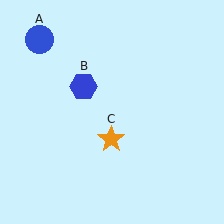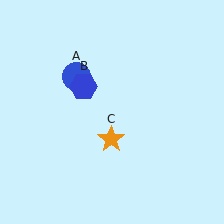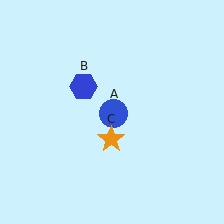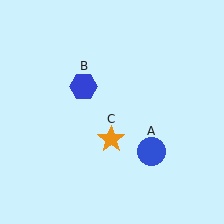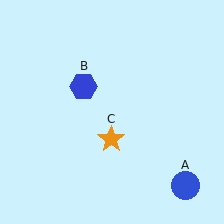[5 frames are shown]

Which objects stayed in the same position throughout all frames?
Blue hexagon (object B) and orange star (object C) remained stationary.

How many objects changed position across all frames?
1 object changed position: blue circle (object A).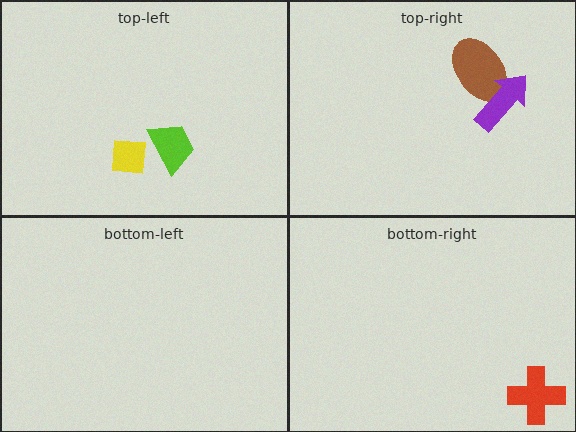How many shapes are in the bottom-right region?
1.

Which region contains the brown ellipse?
The top-right region.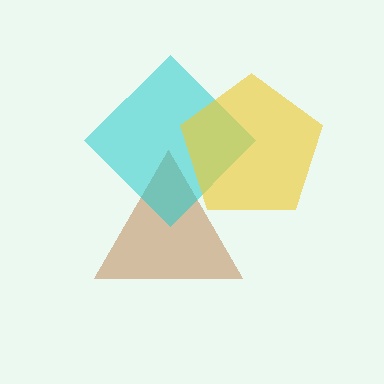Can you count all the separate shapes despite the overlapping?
Yes, there are 3 separate shapes.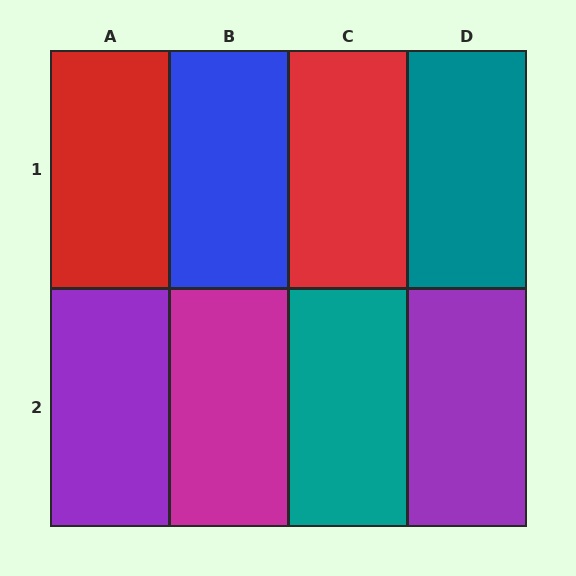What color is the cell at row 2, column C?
Teal.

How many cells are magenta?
1 cell is magenta.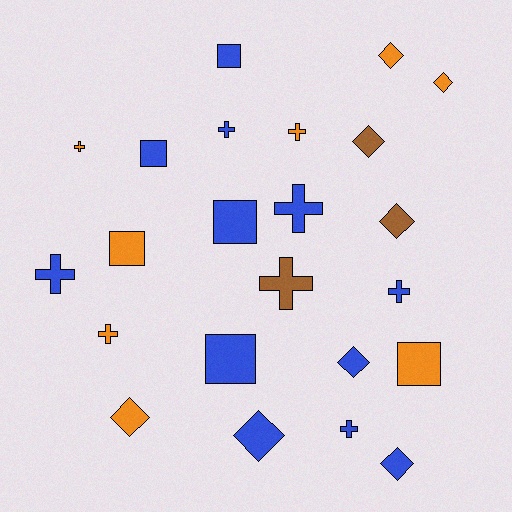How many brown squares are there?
There are no brown squares.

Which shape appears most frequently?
Cross, with 9 objects.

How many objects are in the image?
There are 23 objects.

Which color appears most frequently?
Blue, with 12 objects.